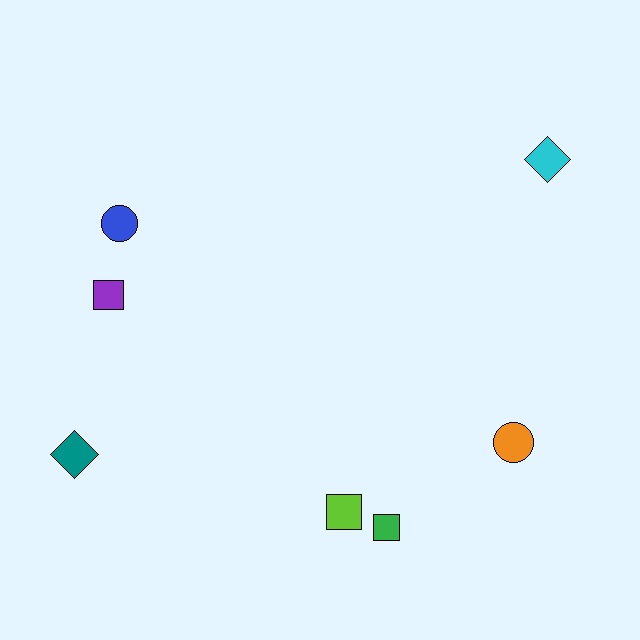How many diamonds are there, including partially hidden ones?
There are 2 diamonds.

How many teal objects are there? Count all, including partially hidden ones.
There is 1 teal object.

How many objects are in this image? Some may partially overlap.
There are 7 objects.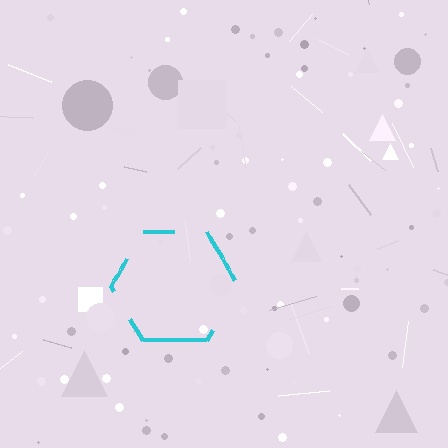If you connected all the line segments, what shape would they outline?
They would outline a hexagon.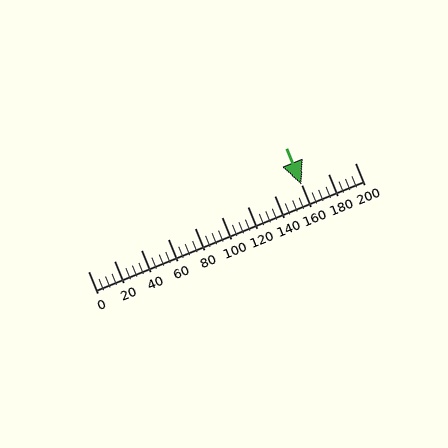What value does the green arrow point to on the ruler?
The green arrow points to approximately 160.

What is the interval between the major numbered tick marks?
The major tick marks are spaced 20 units apart.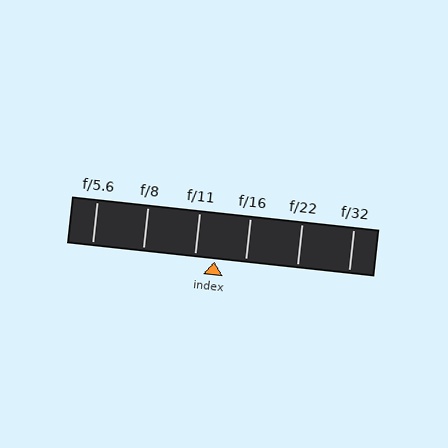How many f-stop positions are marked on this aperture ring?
There are 6 f-stop positions marked.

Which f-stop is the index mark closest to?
The index mark is closest to f/11.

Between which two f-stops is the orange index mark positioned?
The index mark is between f/11 and f/16.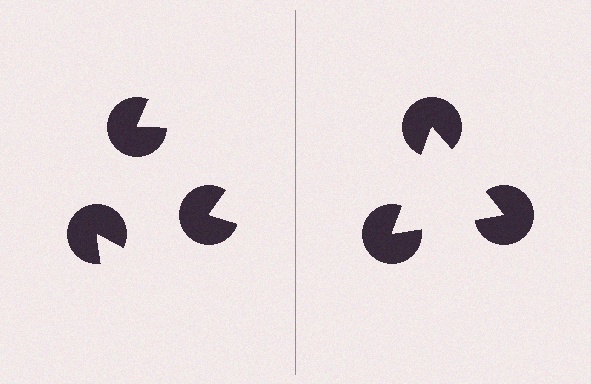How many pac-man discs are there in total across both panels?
6 — 3 on each side.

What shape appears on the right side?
An illusory triangle.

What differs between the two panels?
The pac-man discs are positioned identically on both sides; only the wedge orientations differ. On the right they align to a triangle; on the left they are misaligned.